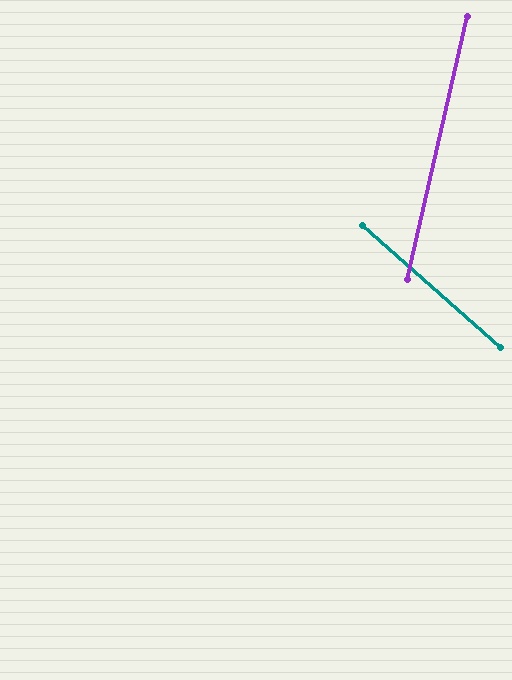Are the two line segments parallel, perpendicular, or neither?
Neither parallel nor perpendicular — they differ by about 61°.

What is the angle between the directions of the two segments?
Approximately 61 degrees.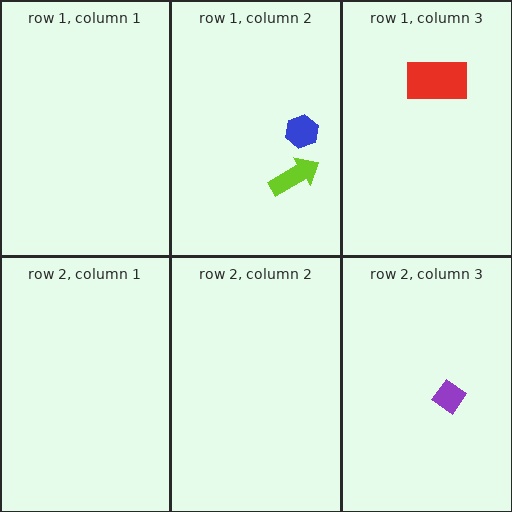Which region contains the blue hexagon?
The row 1, column 2 region.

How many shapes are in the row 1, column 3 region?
1.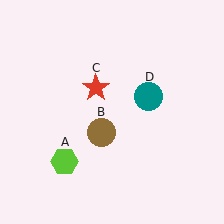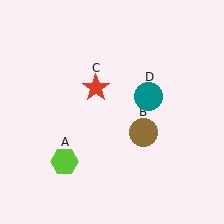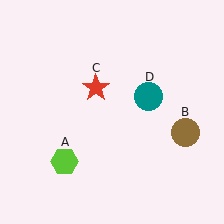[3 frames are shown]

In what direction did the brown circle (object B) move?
The brown circle (object B) moved right.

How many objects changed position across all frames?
1 object changed position: brown circle (object B).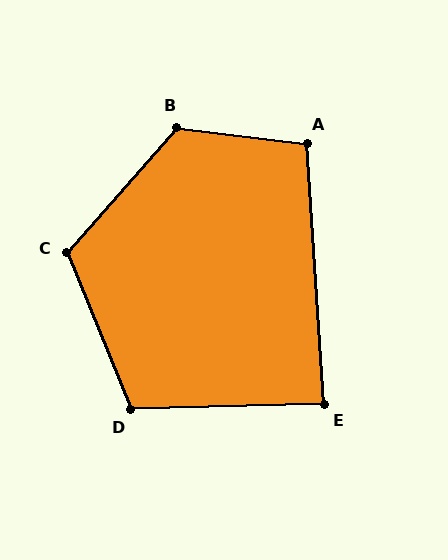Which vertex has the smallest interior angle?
E, at approximately 88 degrees.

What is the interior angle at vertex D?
Approximately 111 degrees (obtuse).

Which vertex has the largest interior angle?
B, at approximately 124 degrees.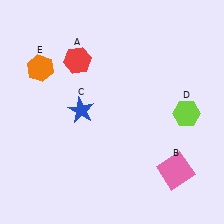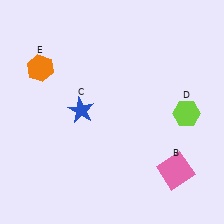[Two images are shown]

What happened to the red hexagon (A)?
The red hexagon (A) was removed in Image 2. It was in the top-left area of Image 1.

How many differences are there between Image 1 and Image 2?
There is 1 difference between the two images.